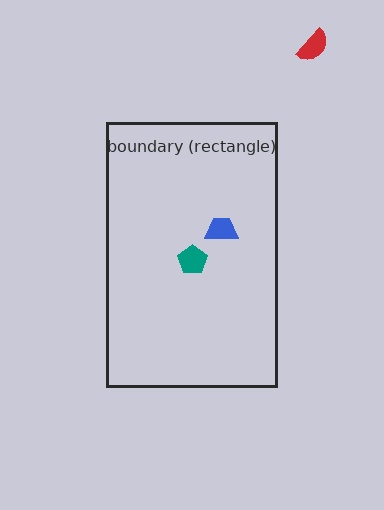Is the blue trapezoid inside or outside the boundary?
Inside.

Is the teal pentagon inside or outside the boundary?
Inside.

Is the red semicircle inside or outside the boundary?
Outside.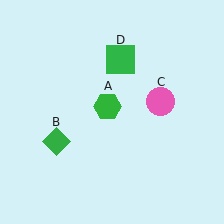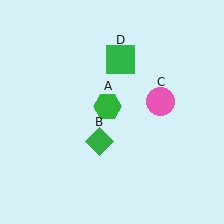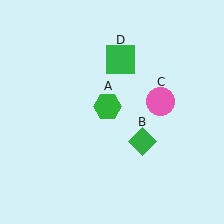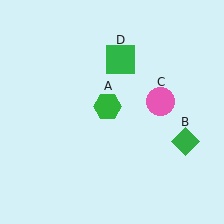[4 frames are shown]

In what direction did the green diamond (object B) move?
The green diamond (object B) moved right.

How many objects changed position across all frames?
1 object changed position: green diamond (object B).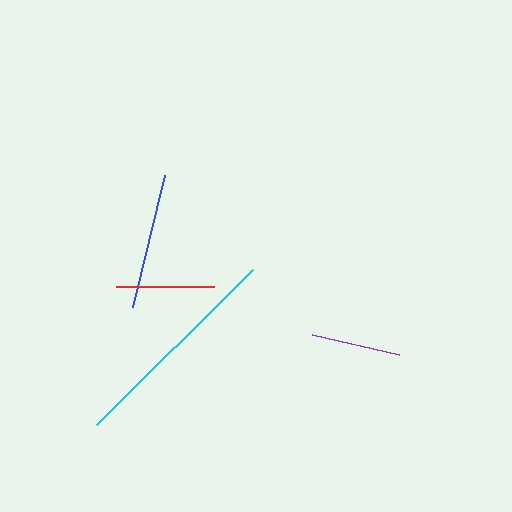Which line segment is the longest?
The cyan line is the longest at approximately 220 pixels.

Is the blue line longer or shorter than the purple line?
The blue line is longer than the purple line.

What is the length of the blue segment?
The blue segment is approximately 136 pixels long.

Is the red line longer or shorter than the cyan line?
The cyan line is longer than the red line.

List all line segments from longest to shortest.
From longest to shortest: cyan, blue, red, purple.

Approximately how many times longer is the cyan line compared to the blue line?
The cyan line is approximately 1.6 times the length of the blue line.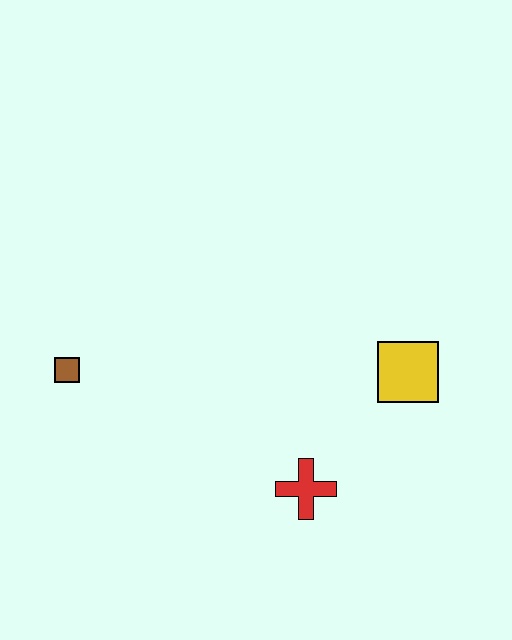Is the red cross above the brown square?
No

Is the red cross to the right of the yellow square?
No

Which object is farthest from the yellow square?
The brown square is farthest from the yellow square.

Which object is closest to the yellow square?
The red cross is closest to the yellow square.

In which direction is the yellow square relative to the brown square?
The yellow square is to the right of the brown square.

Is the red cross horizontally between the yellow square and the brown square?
Yes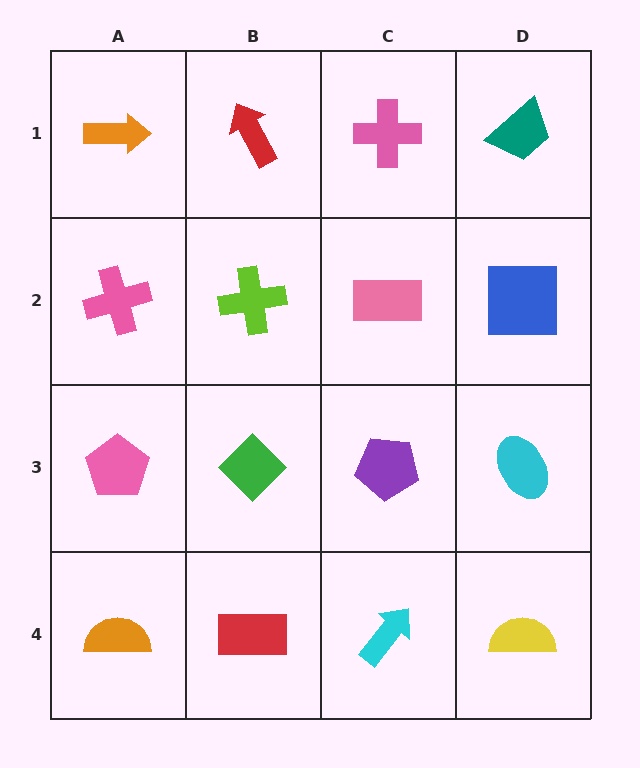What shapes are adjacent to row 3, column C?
A pink rectangle (row 2, column C), a cyan arrow (row 4, column C), a green diamond (row 3, column B), a cyan ellipse (row 3, column D).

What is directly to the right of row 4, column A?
A red rectangle.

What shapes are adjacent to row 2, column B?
A red arrow (row 1, column B), a green diamond (row 3, column B), a pink cross (row 2, column A), a pink rectangle (row 2, column C).